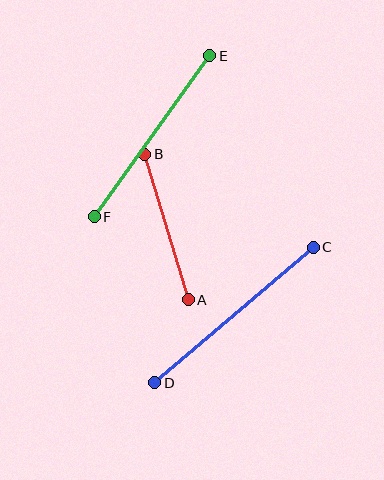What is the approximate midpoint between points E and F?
The midpoint is at approximately (152, 136) pixels.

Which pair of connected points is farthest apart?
Points C and D are farthest apart.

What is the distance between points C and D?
The distance is approximately 209 pixels.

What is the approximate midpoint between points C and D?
The midpoint is at approximately (234, 315) pixels.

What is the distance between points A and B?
The distance is approximately 152 pixels.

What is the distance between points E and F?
The distance is approximately 198 pixels.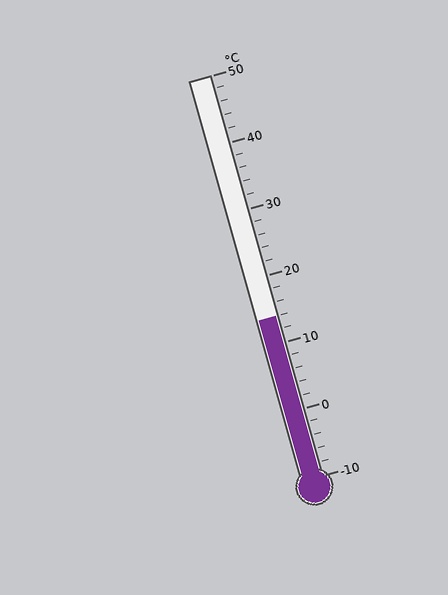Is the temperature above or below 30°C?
The temperature is below 30°C.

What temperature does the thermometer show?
The thermometer shows approximately 14°C.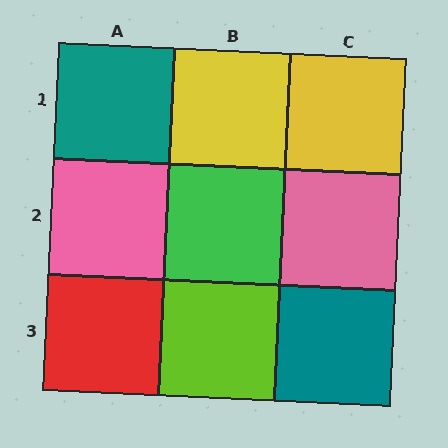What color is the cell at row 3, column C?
Teal.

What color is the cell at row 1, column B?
Yellow.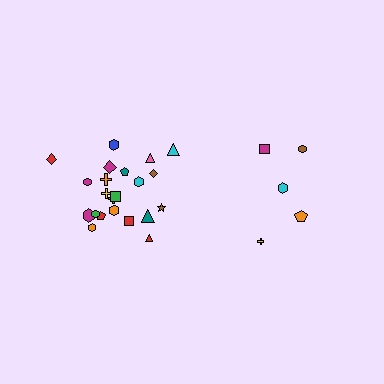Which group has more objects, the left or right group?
The left group.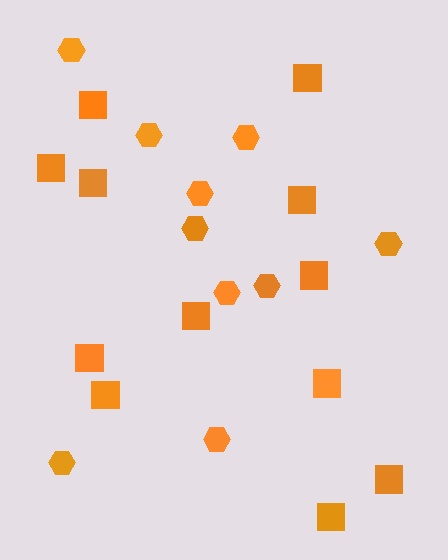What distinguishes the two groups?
There are 2 groups: one group of hexagons (10) and one group of squares (12).